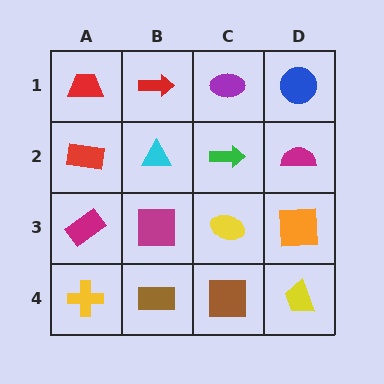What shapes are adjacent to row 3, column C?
A green arrow (row 2, column C), a brown square (row 4, column C), a magenta square (row 3, column B), an orange square (row 3, column D).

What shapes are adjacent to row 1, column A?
A red rectangle (row 2, column A), a red arrow (row 1, column B).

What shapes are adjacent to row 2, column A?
A red trapezoid (row 1, column A), a magenta rectangle (row 3, column A), a cyan triangle (row 2, column B).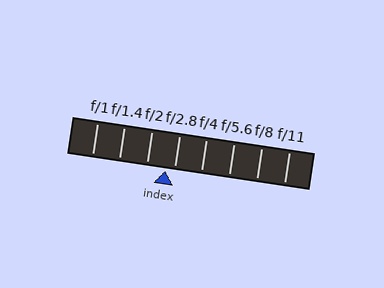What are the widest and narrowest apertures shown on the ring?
The widest aperture shown is f/1 and the narrowest is f/11.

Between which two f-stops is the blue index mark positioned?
The index mark is between f/2 and f/2.8.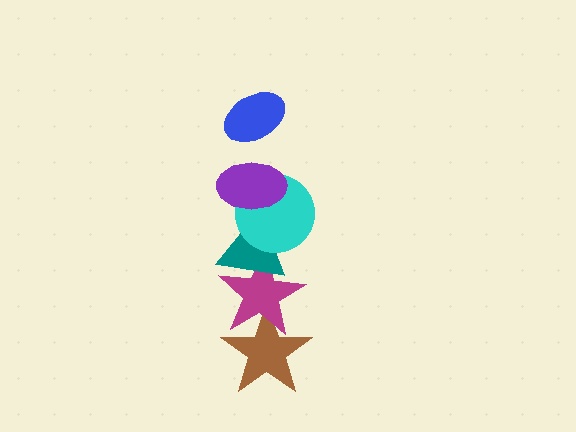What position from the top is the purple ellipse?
The purple ellipse is 2nd from the top.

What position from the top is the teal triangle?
The teal triangle is 4th from the top.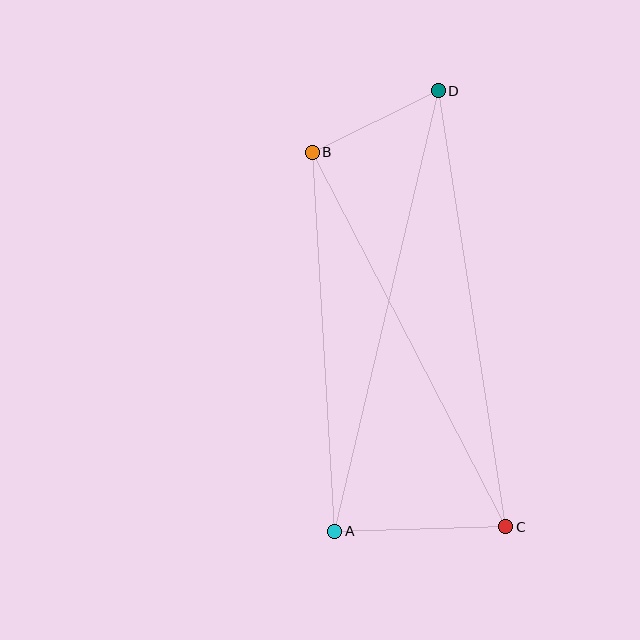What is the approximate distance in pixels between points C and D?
The distance between C and D is approximately 441 pixels.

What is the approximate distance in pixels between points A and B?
The distance between A and B is approximately 379 pixels.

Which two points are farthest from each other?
Points A and D are farthest from each other.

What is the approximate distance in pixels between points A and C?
The distance between A and C is approximately 171 pixels.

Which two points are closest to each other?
Points B and D are closest to each other.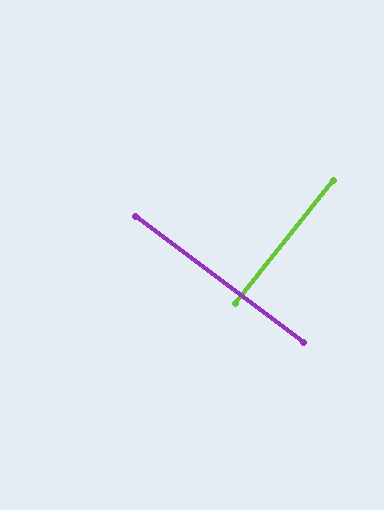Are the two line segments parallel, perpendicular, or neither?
Perpendicular — they meet at approximately 88°.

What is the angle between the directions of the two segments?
Approximately 88 degrees.